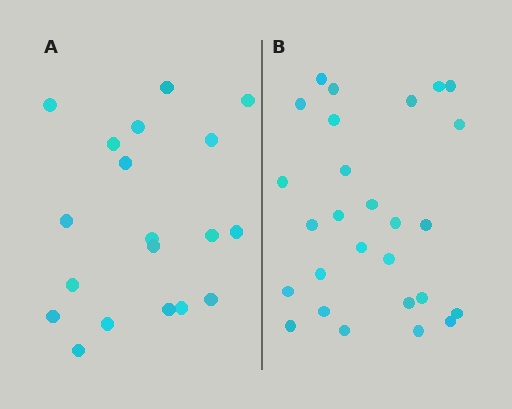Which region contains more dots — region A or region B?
Region B (the right region) has more dots.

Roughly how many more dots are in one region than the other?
Region B has roughly 8 or so more dots than region A.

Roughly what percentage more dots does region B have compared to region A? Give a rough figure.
About 40% more.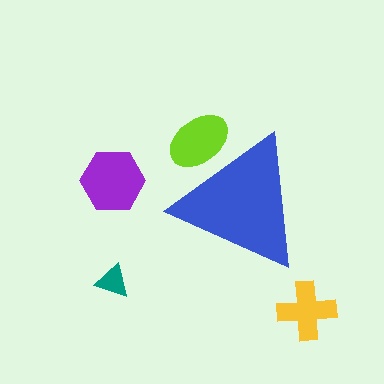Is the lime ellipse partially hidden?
Yes, the lime ellipse is partially hidden behind the blue triangle.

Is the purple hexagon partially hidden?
No, the purple hexagon is fully visible.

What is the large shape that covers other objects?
A blue triangle.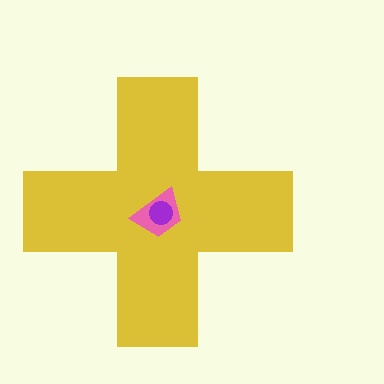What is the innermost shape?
The purple circle.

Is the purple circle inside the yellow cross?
Yes.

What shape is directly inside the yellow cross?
The pink trapezoid.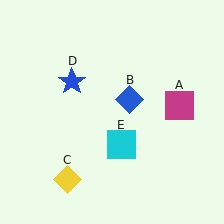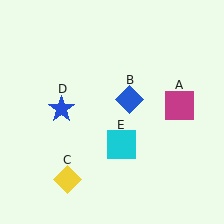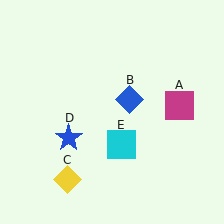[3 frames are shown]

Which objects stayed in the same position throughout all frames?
Magenta square (object A) and blue diamond (object B) and yellow diamond (object C) and cyan square (object E) remained stationary.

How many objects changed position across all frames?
1 object changed position: blue star (object D).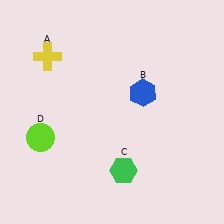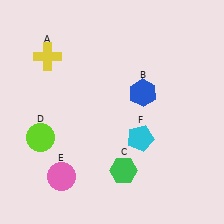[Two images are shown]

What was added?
A pink circle (E), a cyan pentagon (F) were added in Image 2.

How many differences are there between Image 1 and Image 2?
There are 2 differences between the two images.